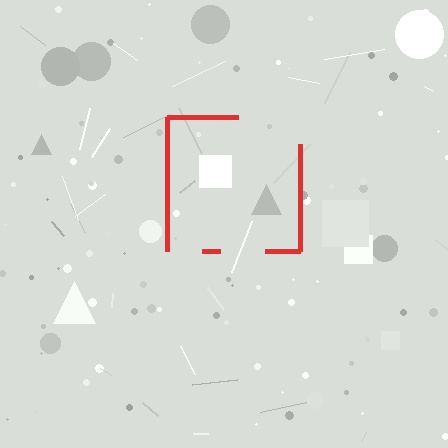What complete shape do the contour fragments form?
The contour fragments form a square.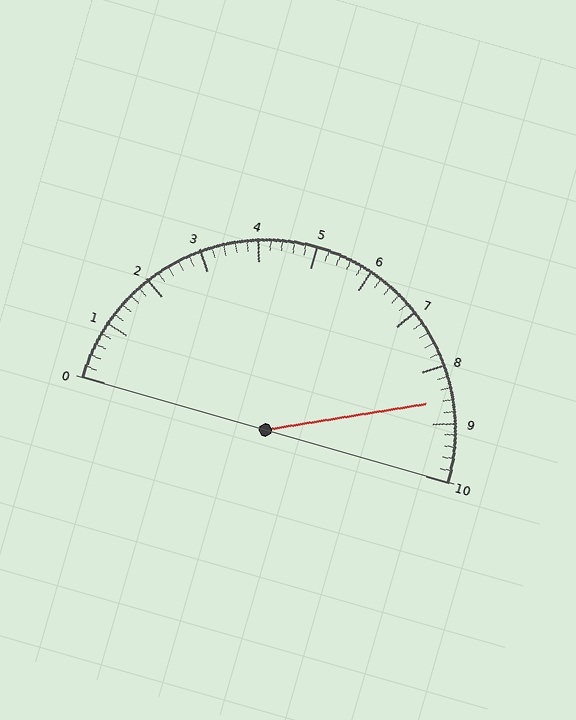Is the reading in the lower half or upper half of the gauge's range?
The reading is in the upper half of the range (0 to 10).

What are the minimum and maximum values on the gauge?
The gauge ranges from 0 to 10.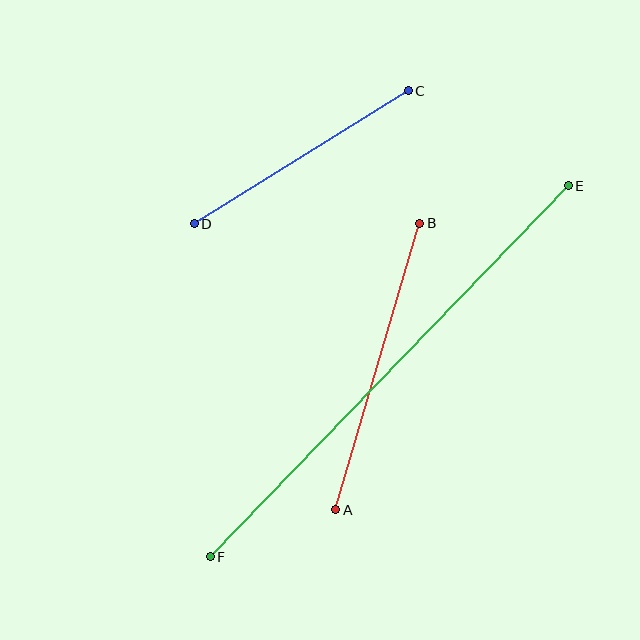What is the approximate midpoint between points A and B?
The midpoint is at approximately (378, 366) pixels.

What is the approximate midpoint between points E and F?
The midpoint is at approximately (389, 371) pixels.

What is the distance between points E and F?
The distance is approximately 516 pixels.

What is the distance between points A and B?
The distance is approximately 299 pixels.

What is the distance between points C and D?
The distance is approximately 252 pixels.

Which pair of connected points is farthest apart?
Points E and F are farthest apart.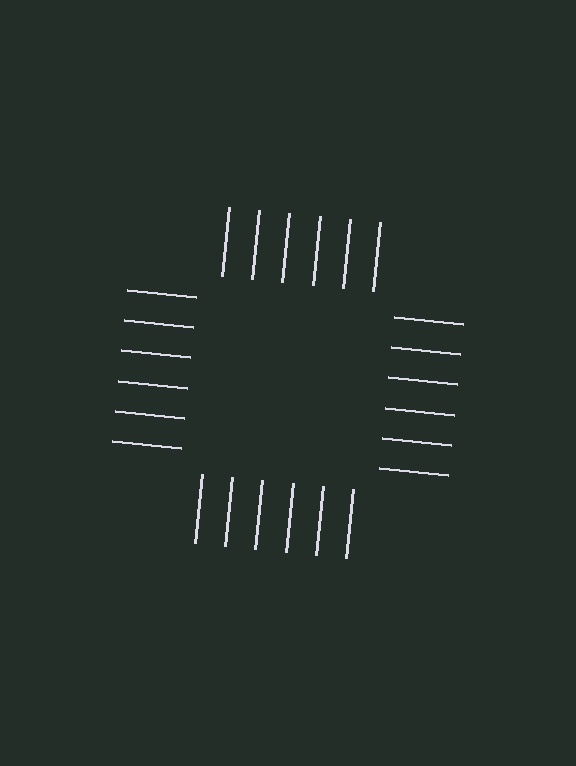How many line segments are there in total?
24 — 6 along each of the 4 edges.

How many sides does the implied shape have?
4 sides — the line-ends trace a square.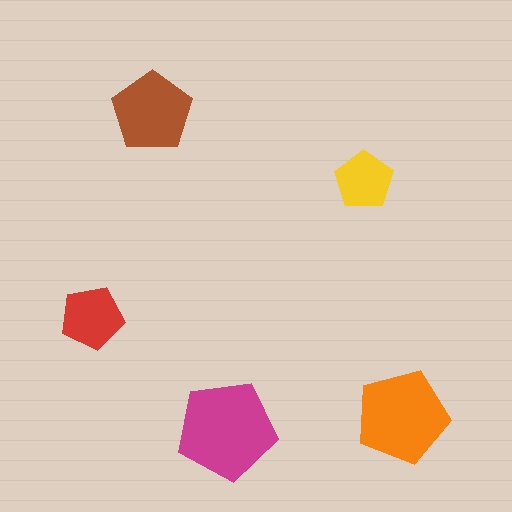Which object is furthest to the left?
The red pentagon is leftmost.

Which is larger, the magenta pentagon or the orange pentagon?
The magenta one.